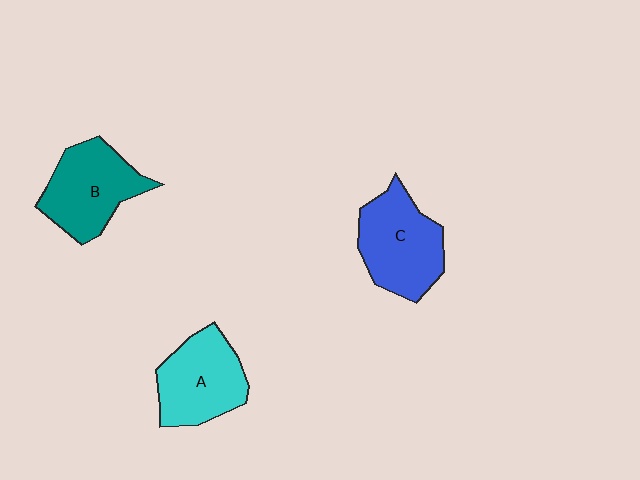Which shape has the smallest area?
Shape A (cyan).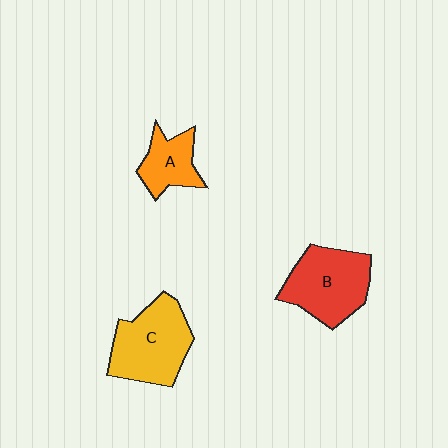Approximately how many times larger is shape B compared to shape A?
Approximately 1.8 times.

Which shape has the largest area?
Shape C (yellow).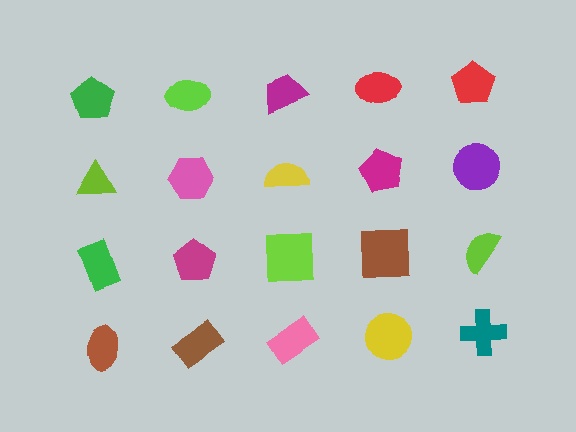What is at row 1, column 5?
A red pentagon.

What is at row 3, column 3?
A lime square.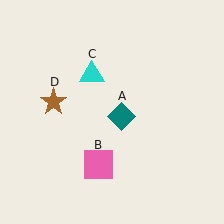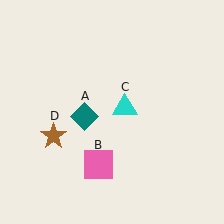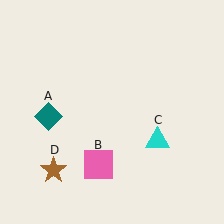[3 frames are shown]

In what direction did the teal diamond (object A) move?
The teal diamond (object A) moved left.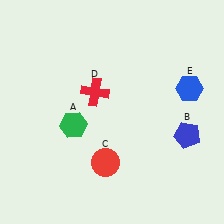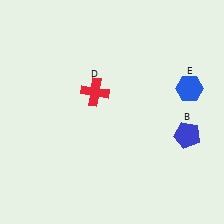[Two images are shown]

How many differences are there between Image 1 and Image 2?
There are 2 differences between the two images.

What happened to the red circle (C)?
The red circle (C) was removed in Image 2. It was in the bottom-left area of Image 1.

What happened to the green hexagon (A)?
The green hexagon (A) was removed in Image 2. It was in the bottom-left area of Image 1.